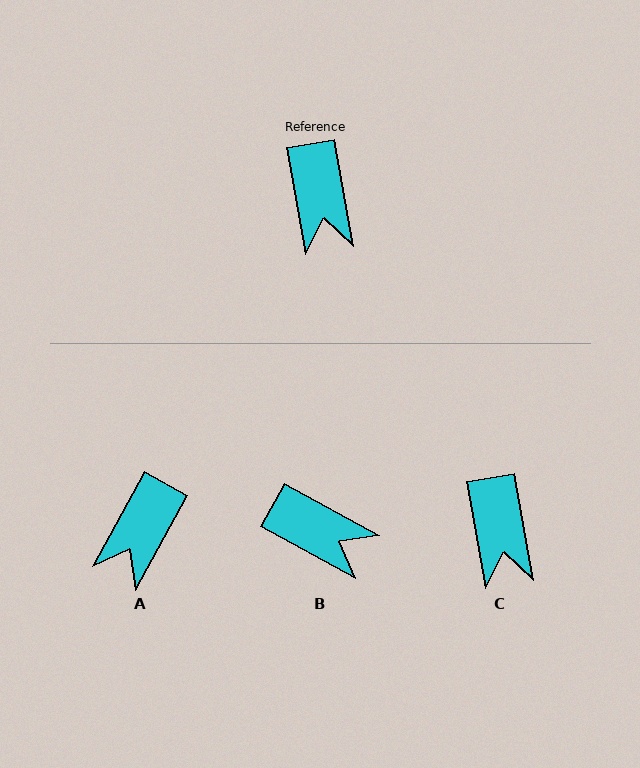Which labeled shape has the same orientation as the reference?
C.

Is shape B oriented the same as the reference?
No, it is off by about 52 degrees.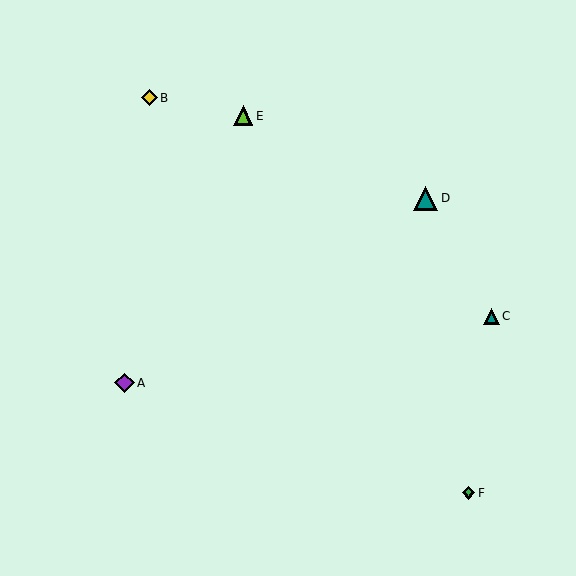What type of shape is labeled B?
Shape B is a yellow diamond.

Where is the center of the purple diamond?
The center of the purple diamond is at (124, 383).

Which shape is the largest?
The teal triangle (labeled D) is the largest.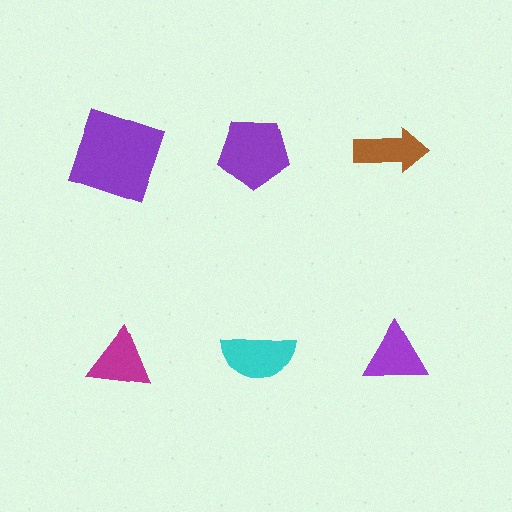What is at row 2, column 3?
A purple triangle.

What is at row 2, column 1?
A magenta triangle.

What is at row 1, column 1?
A purple square.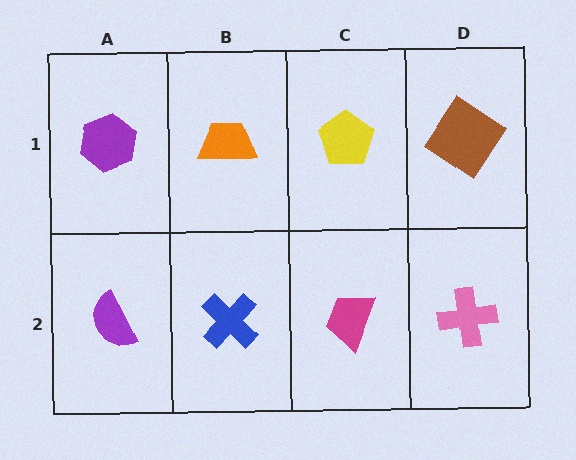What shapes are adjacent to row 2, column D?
A brown diamond (row 1, column D), a magenta trapezoid (row 2, column C).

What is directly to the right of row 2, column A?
A blue cross.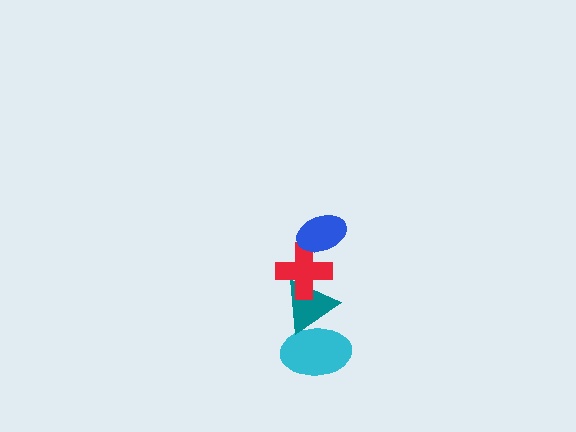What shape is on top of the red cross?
The blue ellipse is on top of the red cross.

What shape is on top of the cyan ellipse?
The teal triangle is on top of the cyan ellipse.